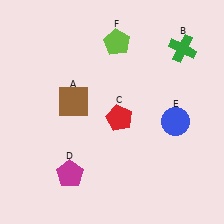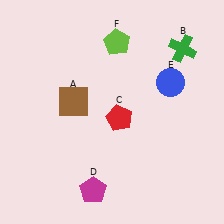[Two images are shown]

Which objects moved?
The objects that moved are: the magenta pentagon (D), the blue circle (E).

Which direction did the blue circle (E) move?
The blue circle (E) moved up.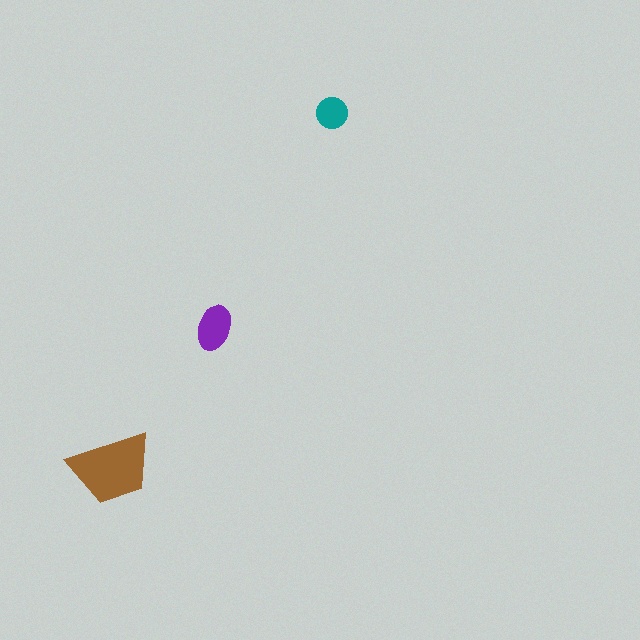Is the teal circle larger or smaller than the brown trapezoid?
Smaller.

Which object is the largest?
The brown trapezoid.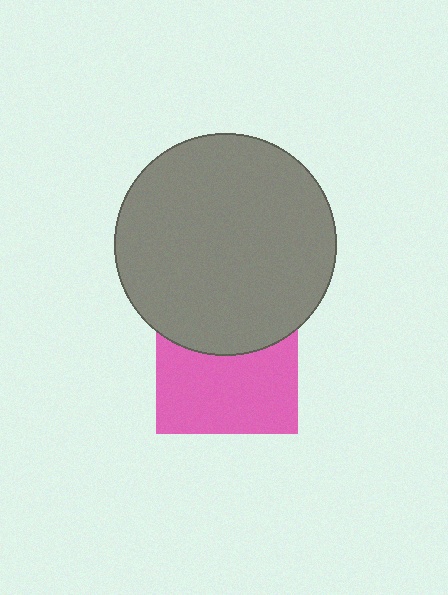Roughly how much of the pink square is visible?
About half of it is visible (roughly 60%).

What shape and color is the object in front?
The object in front is a gray circle.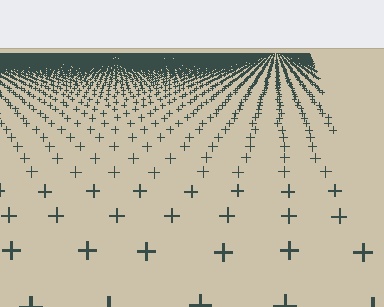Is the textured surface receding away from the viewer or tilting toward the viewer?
The surface is receding away from the viewer. Texture elements get smaller and denser toward the top.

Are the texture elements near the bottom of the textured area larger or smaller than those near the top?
Larger. Near the bottom, elements are closer to the viewer and appear at a bigger on-screen size.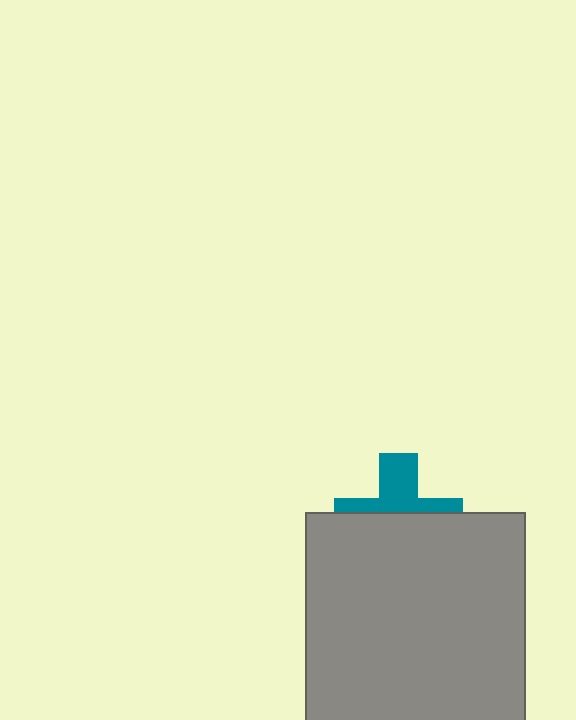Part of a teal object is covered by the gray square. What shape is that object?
It is a cross.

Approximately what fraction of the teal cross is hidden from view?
Roughly 59% of the teal cross is hidden behind the gray square.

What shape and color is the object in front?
The object in front is a gray square.